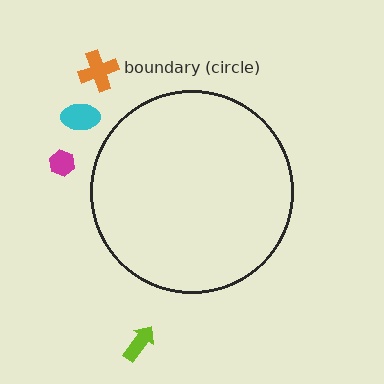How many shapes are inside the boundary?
0 inside, 4 outside.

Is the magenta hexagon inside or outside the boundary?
Outside.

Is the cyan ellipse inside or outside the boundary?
Outside.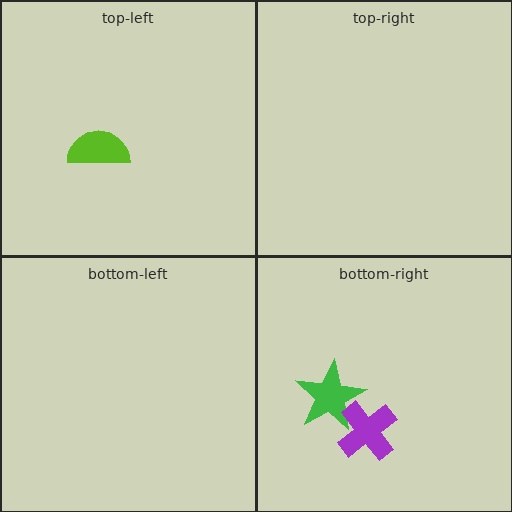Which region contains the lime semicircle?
The top-left region.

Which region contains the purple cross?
The bottom-right region.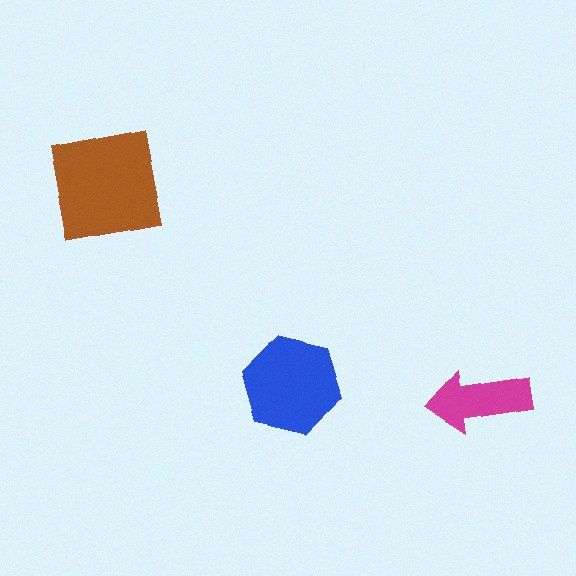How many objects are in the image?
There are 3 objects in the image.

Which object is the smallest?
The magenta arrow.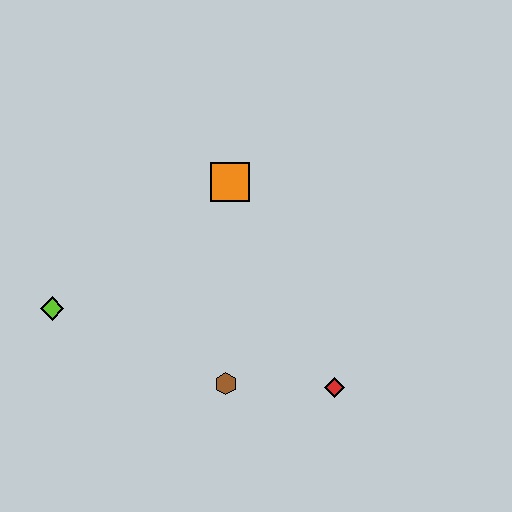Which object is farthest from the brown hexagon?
The orange square is farthest from the brown hexagon.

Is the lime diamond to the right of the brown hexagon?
No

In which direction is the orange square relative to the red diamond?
The orange square is above the red diamond.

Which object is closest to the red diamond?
The brown hexagon is closest to the red diamond.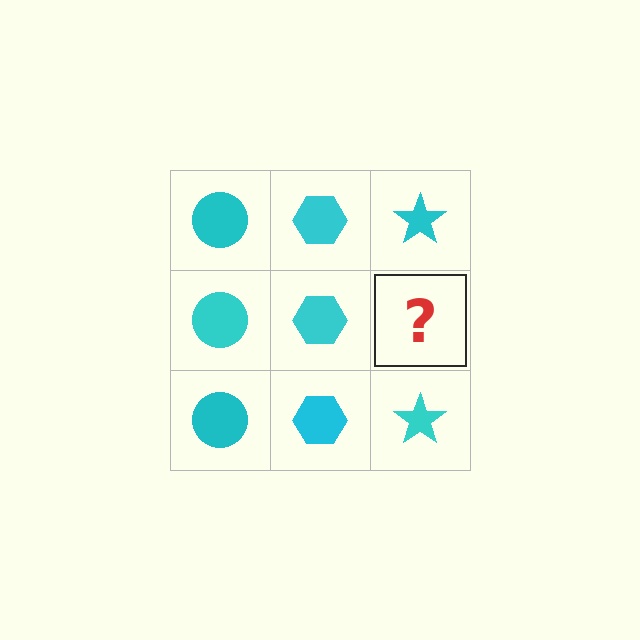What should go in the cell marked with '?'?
The missing cell should contain a cyan star.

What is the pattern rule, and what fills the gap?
The rule is that each column has a consistent shape. The gap should be filled with a cyan star.